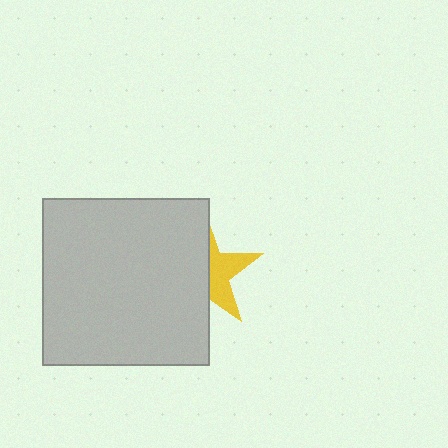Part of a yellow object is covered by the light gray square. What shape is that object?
It is a star.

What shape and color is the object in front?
The object in front is a light gray square.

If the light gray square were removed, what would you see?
You would see the complete yellow star.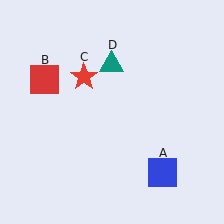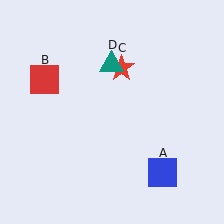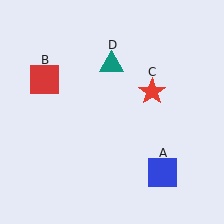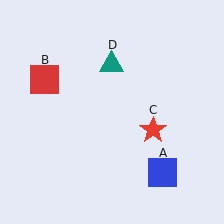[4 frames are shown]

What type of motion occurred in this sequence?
The red star (object C) rotated clockwise around the center of the scene.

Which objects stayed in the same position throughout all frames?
Blue square (object A) and red square (object B) and teal triangle (object D) remained stationary.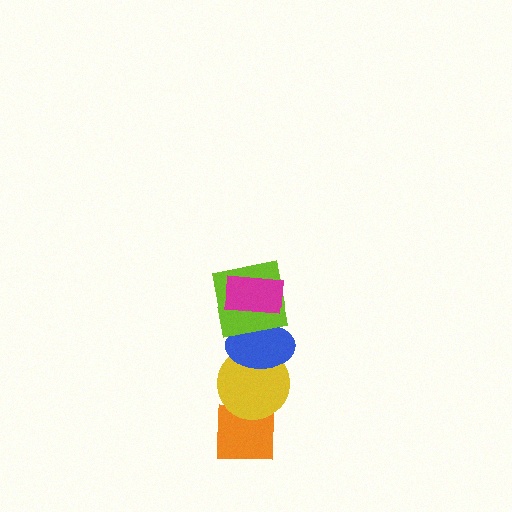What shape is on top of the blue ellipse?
The lime square is on top of the blue ellipse.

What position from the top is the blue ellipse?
The blue ellipse is 3rd from the top.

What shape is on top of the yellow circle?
The blue ellipse is on top of the yellow circle.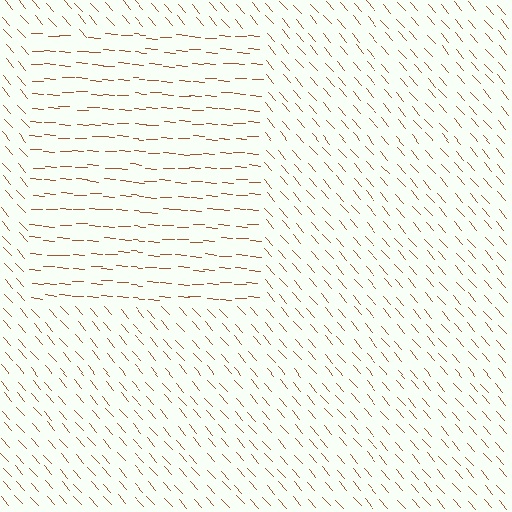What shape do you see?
I see a rectangle.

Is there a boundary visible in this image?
Yes, there is a texture boundary formed by a change in line orientation.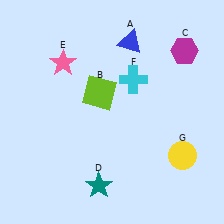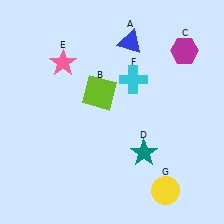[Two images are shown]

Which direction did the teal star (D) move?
The teal star (D) moved right.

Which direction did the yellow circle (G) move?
The yellow circle (G) moved down.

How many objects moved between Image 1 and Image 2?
2 objects moved between the two images.